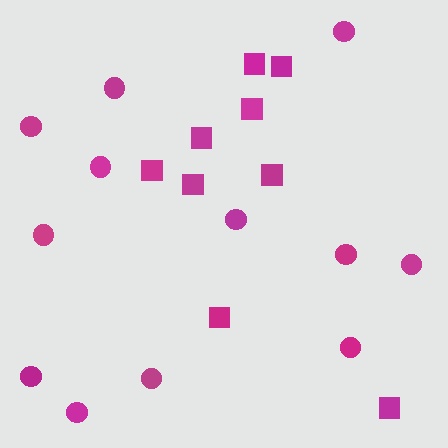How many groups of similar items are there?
There are 2 groups: one group of circles (12) and one group of squares (9).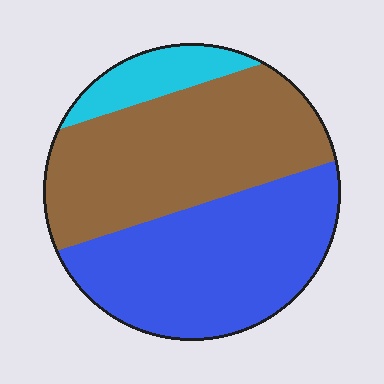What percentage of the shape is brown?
Brown takes up between a third and a half of the shape.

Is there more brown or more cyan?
Brown.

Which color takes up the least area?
Cyan, at roughly 10%.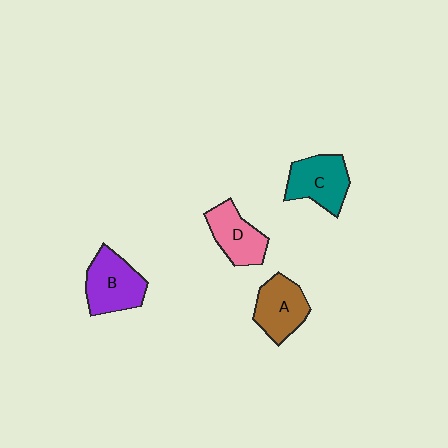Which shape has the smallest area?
Shape D (pink).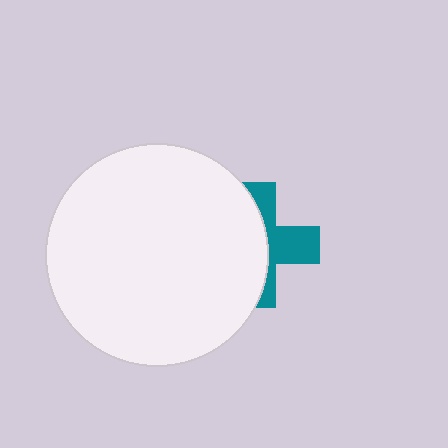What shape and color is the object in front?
The object in front is a white circle.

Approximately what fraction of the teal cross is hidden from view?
Roughly 59% of the teal cross is hidden behind the white circle.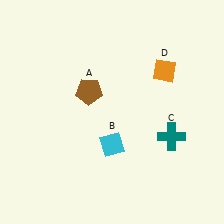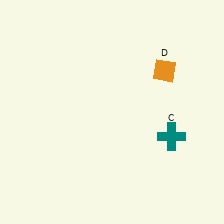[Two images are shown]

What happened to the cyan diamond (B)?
The cyan diamond (B) was removed in Image 2. It was in the bottom-left area of Image 1.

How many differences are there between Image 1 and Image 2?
There are 2 differences between the two images.